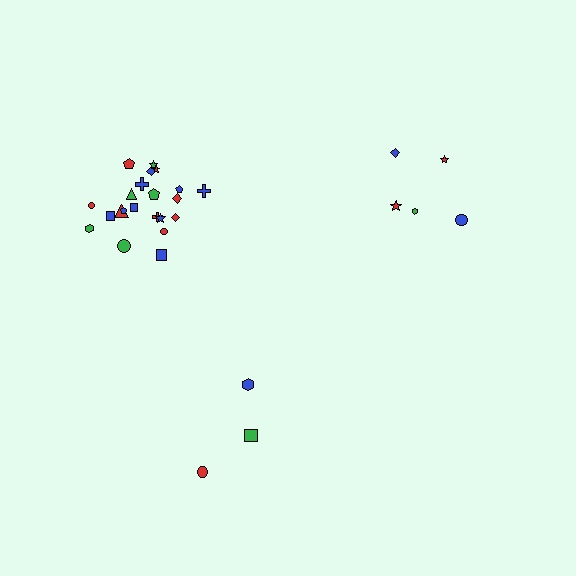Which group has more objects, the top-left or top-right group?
The top-left group.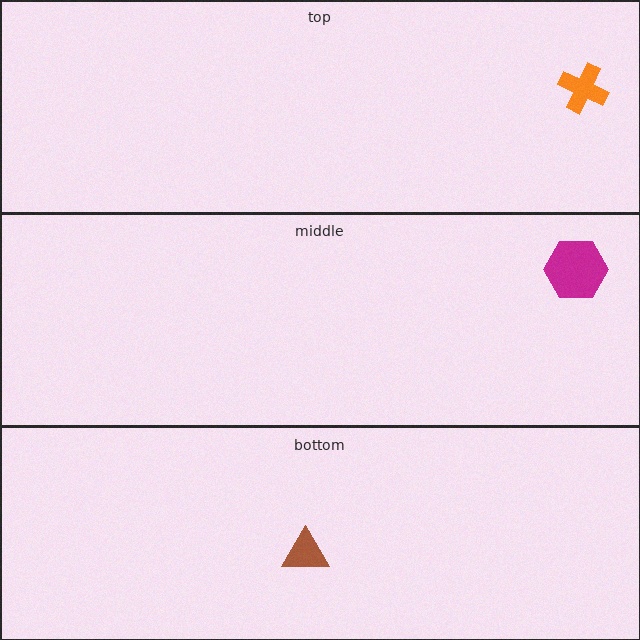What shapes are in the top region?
The orange cross.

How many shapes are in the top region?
1.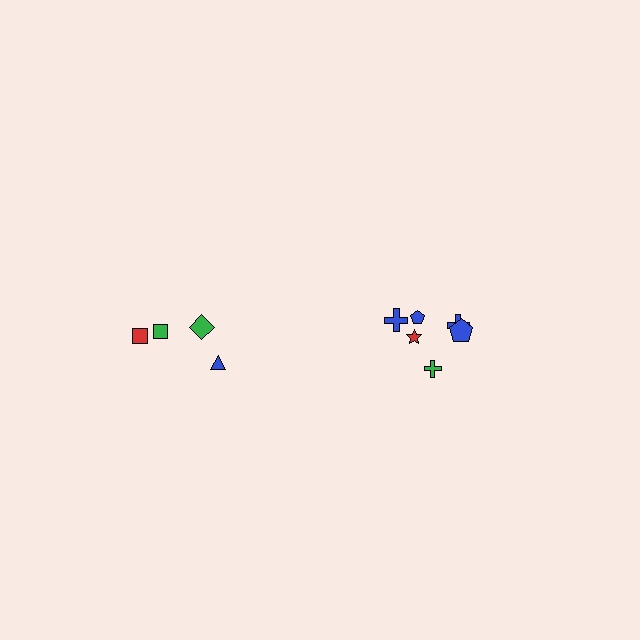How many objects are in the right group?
There are 6 objects.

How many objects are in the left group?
There are 4 objects.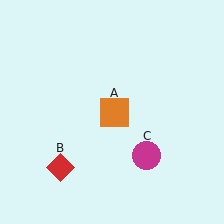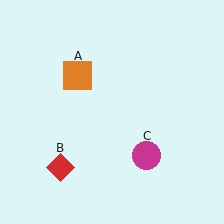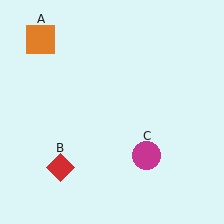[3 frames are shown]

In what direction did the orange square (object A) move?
The orange square (object A) moved up and to the left.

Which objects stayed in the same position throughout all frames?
Red diamond (object B) and magenta circle (object C) remained stationary.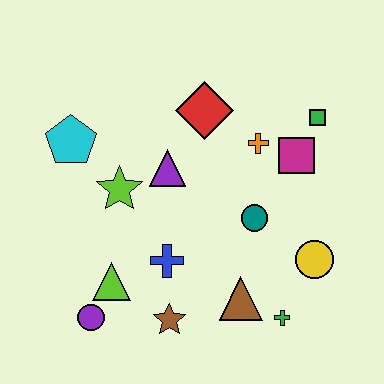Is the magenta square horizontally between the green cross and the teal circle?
No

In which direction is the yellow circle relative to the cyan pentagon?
The yellow circle is to the right of the cyan pentagon.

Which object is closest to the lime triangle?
The purple circle is closest to the lime triangle.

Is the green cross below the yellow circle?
Yes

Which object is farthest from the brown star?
The green square is farthest from the brown star.